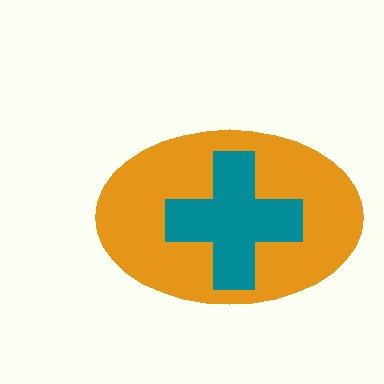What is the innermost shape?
The teal cross.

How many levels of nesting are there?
2.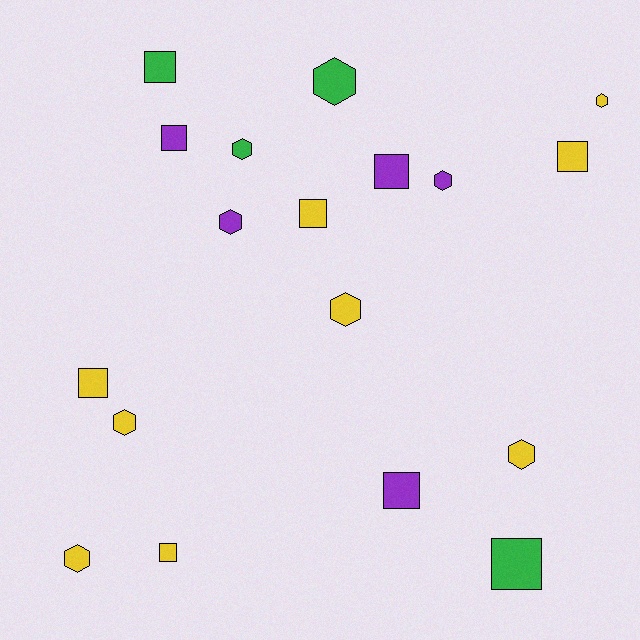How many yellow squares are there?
There are 4 yellow squares.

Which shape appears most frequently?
Hexagon, with 9 objects.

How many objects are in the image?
There are 18 objects.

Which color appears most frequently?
Yellow, with 9 objects.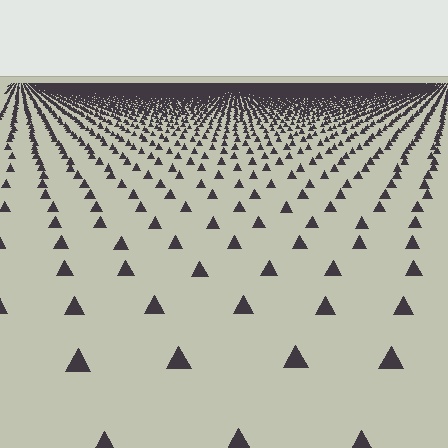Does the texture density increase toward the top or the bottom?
Density increases toward the top.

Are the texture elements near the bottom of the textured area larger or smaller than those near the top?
Larger. Near the bottom, elements are closer to the viewer and appear at a bigger on-screen size.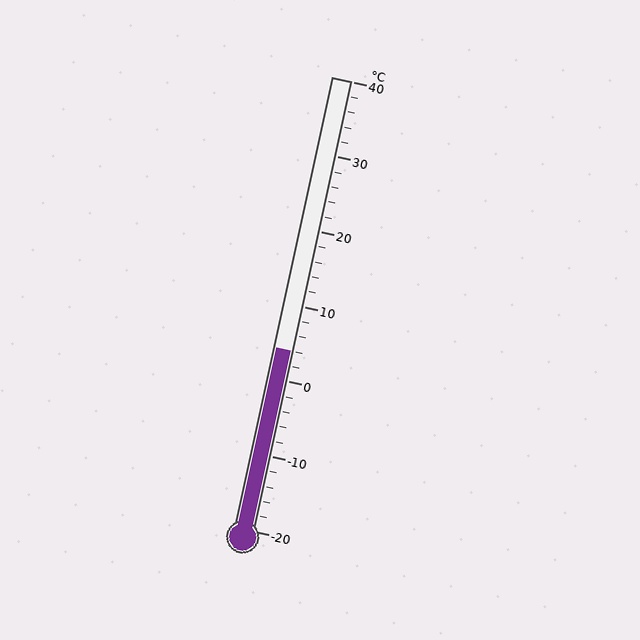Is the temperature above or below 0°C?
The temperature is above 0°C.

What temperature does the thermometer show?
The thermometer shows approximately 4°C.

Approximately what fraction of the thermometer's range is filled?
The thermometer is filled to approximately 40% of its range.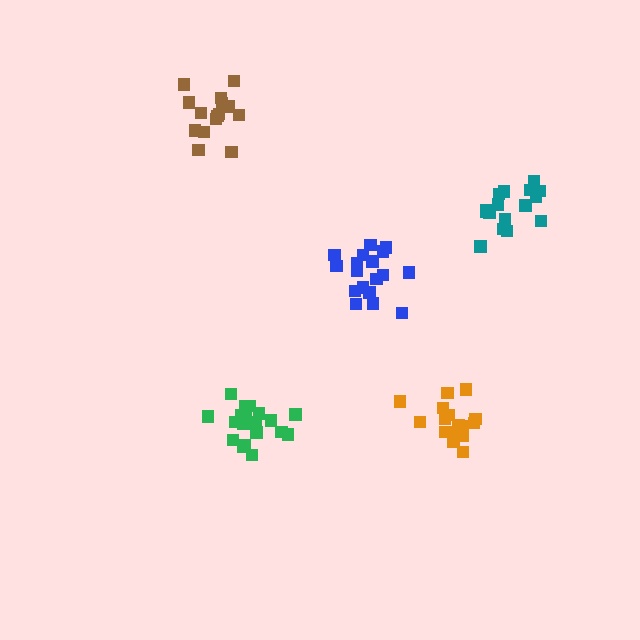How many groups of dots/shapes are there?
There are 5 groups.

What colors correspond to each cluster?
The clusters are colored: green, brown, orange, blue, teal.